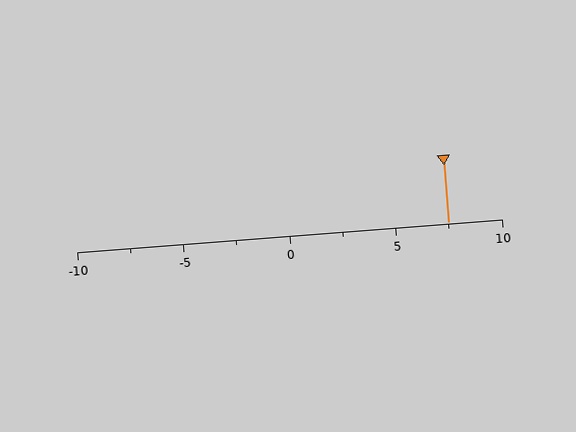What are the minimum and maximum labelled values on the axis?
The axis runs from -10 to 10.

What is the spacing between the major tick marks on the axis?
The major ticks are spaced 5 apart.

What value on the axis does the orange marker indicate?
The marker indicates approximately 7.5.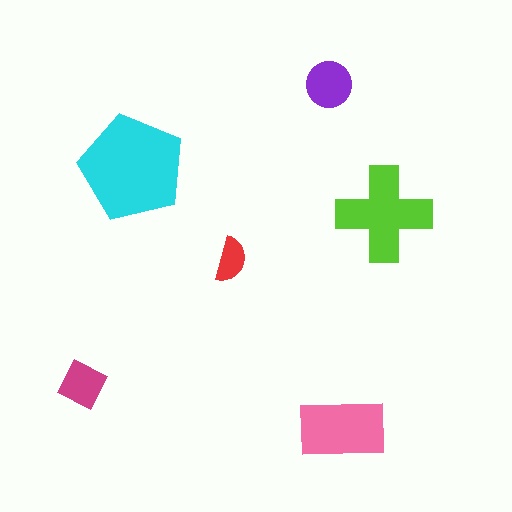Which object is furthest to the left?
The magenta square is leftmost.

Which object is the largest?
The cyan pentagon.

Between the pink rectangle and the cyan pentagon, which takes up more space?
The cyan pentagon.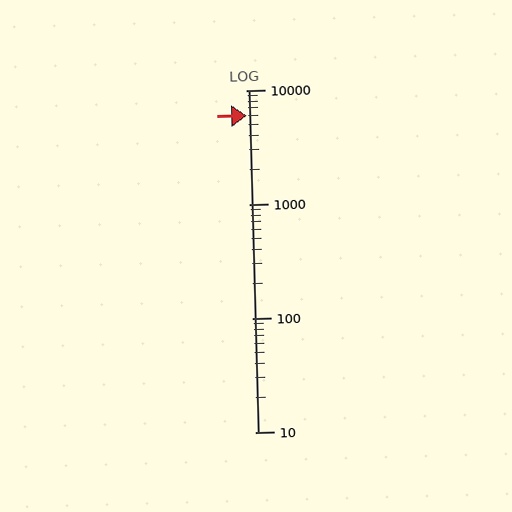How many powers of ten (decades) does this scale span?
The scale spans 3 decades, from 10 to 10000.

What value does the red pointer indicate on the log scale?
The pointer indicates approximately 6000.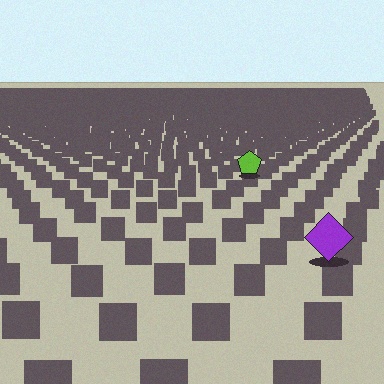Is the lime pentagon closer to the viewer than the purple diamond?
No. The purple diamond is closer — you can tell from the texture gradient: the ground texture is coarser near it.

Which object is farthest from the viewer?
The lime pentagon is farthest from the viewer. It appears smaller and the ground texture around it is denser.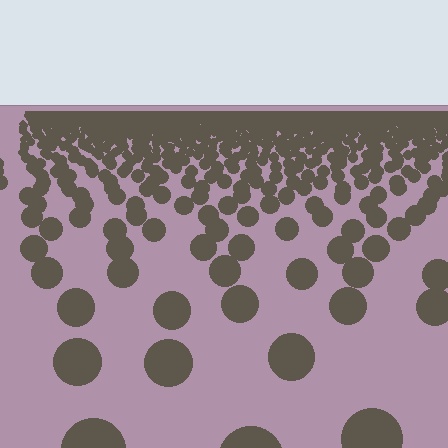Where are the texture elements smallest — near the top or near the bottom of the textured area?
Near the top.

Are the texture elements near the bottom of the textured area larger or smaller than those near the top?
Larger. Near the bottom, elements are closer to the viewer and appear at a bigger on-screen size.